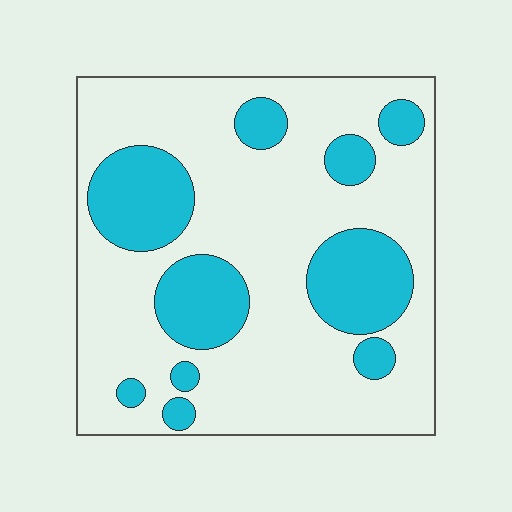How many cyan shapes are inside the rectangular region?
10.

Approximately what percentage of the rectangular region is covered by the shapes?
Approximately 25%.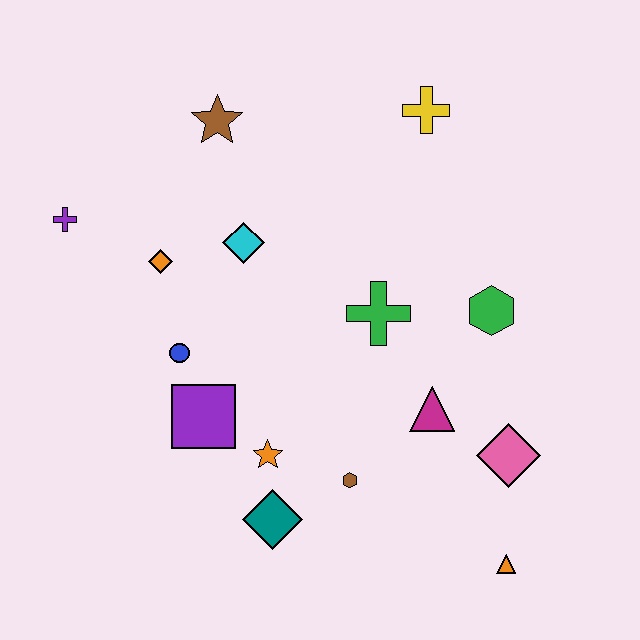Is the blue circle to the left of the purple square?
Yes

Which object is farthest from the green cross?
The purple cross is farthest from the green cross.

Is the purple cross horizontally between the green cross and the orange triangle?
No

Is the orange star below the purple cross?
Yes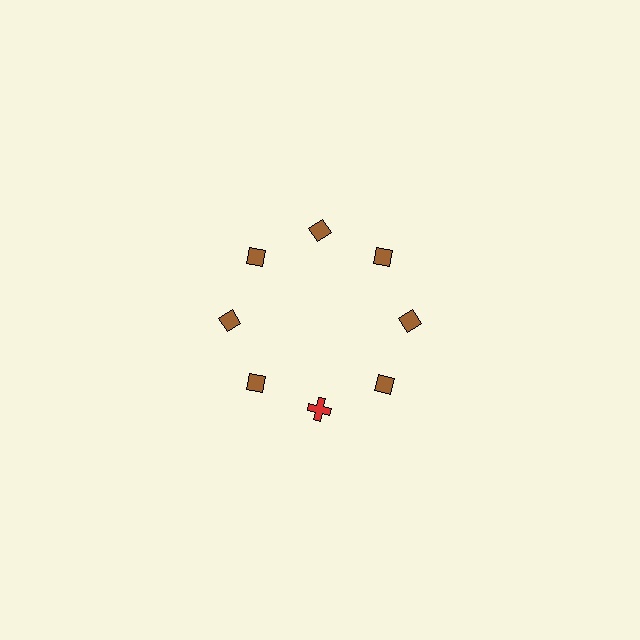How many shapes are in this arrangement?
There are 8 shapes arranged in a ring pattern.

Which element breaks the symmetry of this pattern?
The red cross at roughly the 6 o'clock position breaks the symmetry. All other shapes are brown diamonds.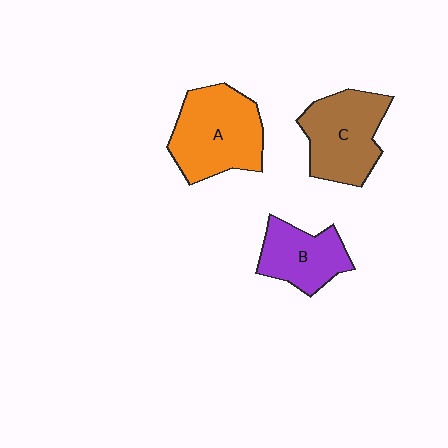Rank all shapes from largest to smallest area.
From largest to smallest: A (orange), C (brown), B (purple).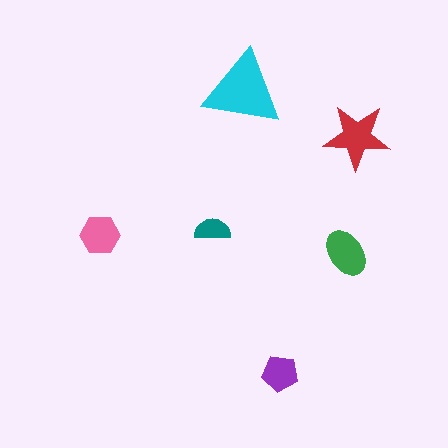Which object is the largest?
The cyan triangle.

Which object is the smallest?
The teal semicircle.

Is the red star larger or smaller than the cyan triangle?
Smaller.